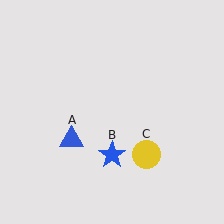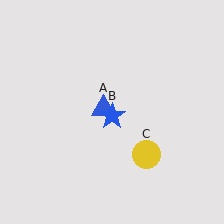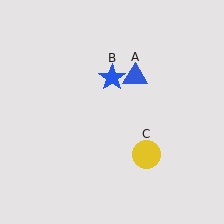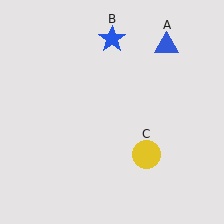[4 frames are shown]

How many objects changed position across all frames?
2 objects changed position: blue triangle (object A), blue star (object B).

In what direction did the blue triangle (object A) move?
The blue triangle (object A) moved up and to the right.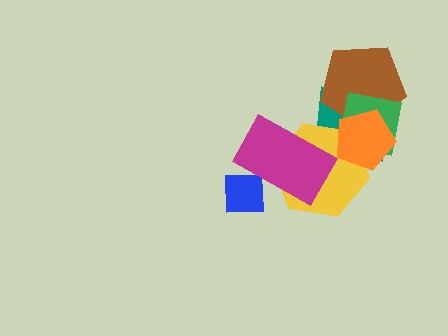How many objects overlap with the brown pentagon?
3 objects overlap with the brown pentagon.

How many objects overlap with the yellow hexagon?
4 objects overlap with the yellow hexagon.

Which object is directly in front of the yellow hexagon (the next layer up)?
The green square is directly in front of the yellow hexagon.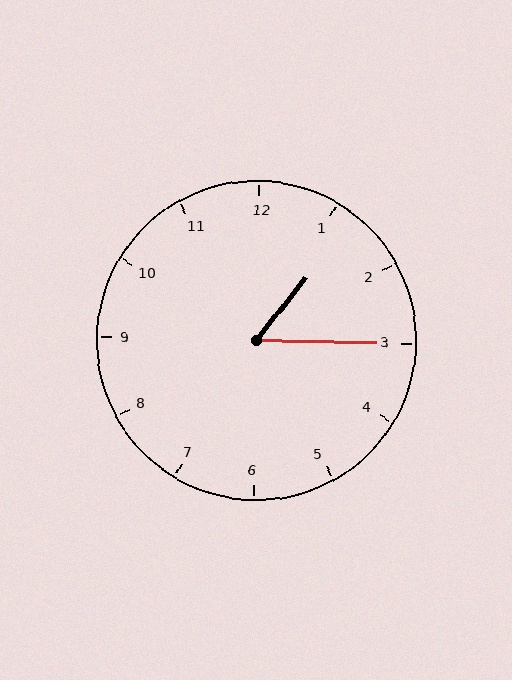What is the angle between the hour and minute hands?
Approximately 52 degrees.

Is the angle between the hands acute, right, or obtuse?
It is acute.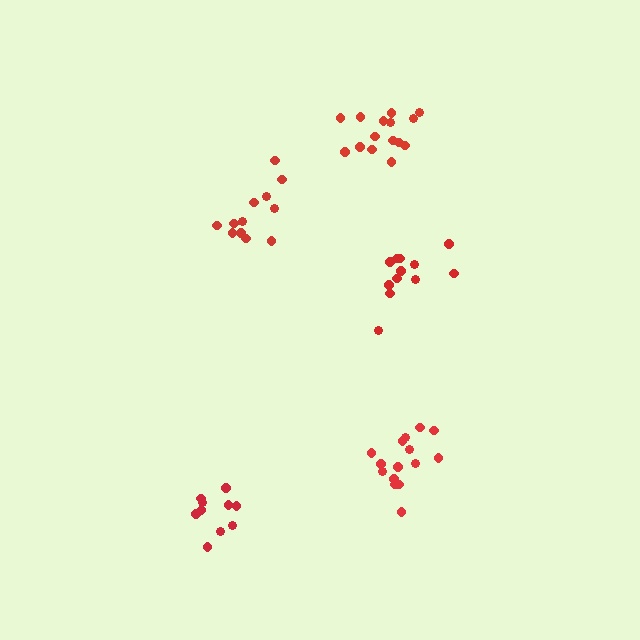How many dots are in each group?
Group 1: 12 dots, Group 2: 12 dots, Group 3: 15 dots, Group 4: 10 dots, Group 5: 15 dots (64 total).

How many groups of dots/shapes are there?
There are 5 groups.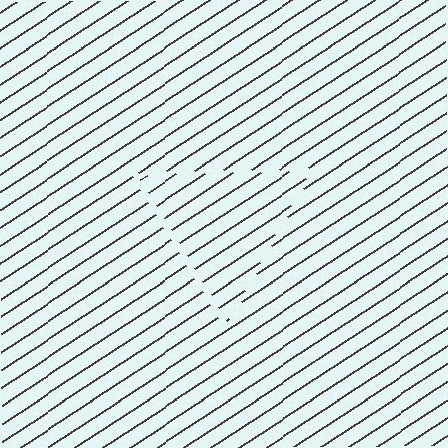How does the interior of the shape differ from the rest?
The interior of the shape contains the same grating, shifted by half a period — the contour is defined by the phase discontinuity where line-ends from the inner and outer gratings abut.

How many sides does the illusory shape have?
3 sides — the line-ends trace a triangle.